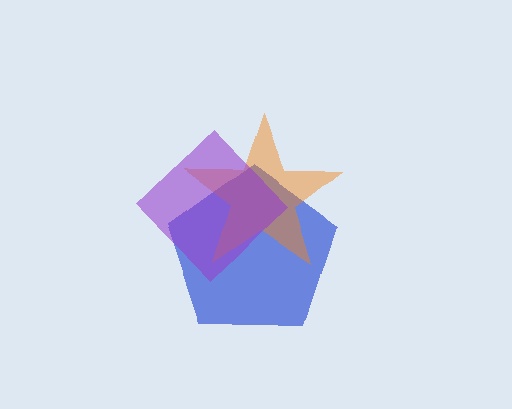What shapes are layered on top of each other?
The layered shapes are: a blue pentagon, an orange star, a purple diamond.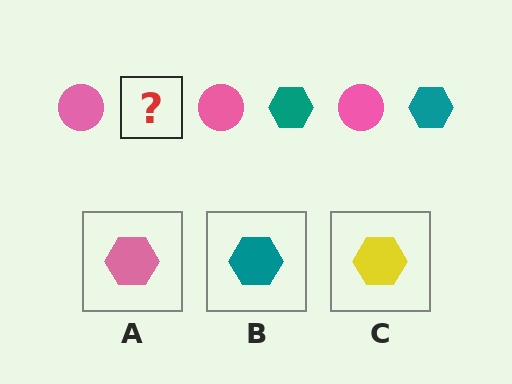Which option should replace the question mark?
Option B.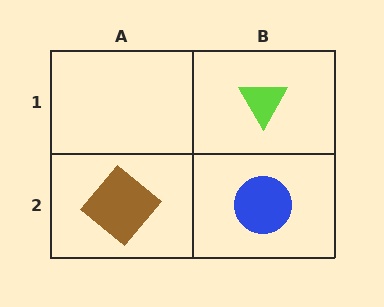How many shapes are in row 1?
1 shape.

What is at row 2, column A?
A brown diamond.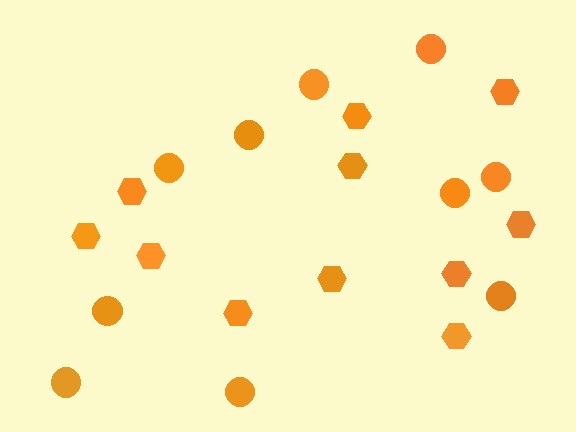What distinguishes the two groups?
There are 2 groups: one group of circles (10) and one group of hexagons (11).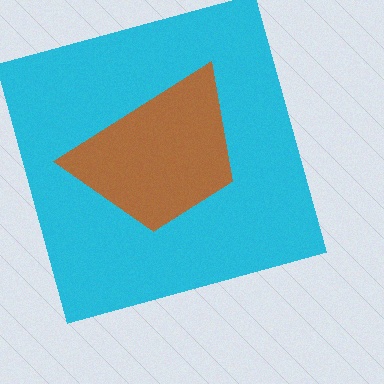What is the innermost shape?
The brown trapezoid.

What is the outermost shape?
The cyan square.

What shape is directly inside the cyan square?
The brown trapezoid.